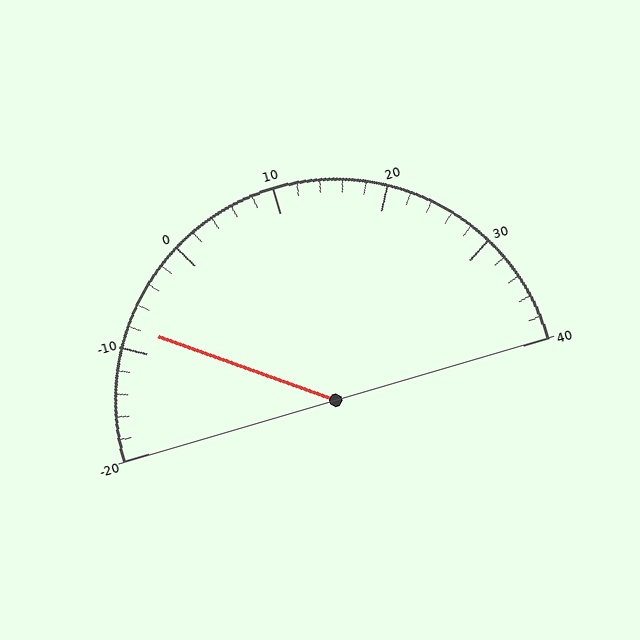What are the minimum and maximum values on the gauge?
The gauge ranges from -20 to 40.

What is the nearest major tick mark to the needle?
The nearest major tick mark is -10.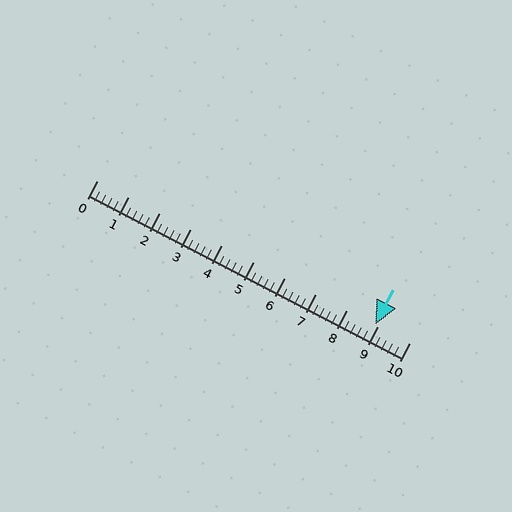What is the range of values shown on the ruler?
The ruler shows values from 0 to 10.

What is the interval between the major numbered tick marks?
The major tick marks are spaced 1 units apart.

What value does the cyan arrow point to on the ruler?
The cyan arrow points to approximately 8.9.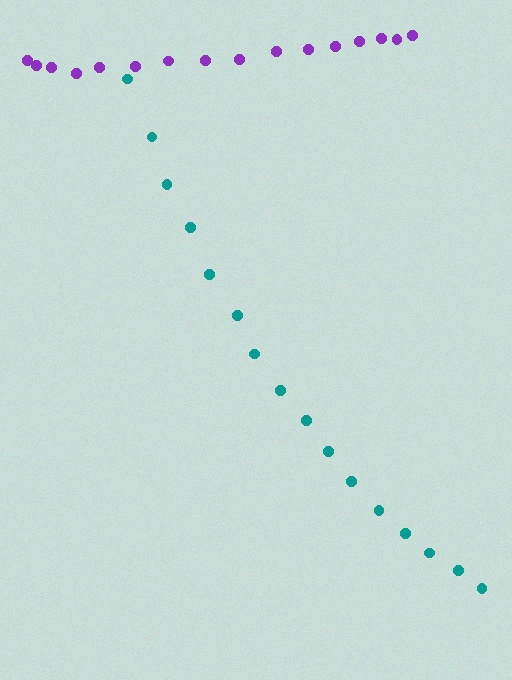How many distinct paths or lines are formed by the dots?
There are 2 distinct paths.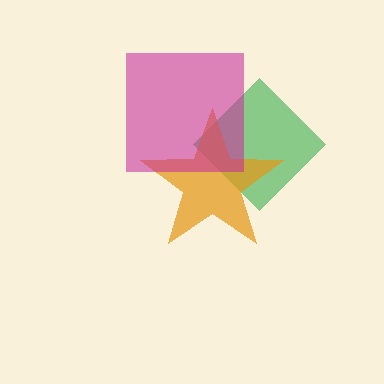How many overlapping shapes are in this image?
There are 3 overlapping shapes in the image.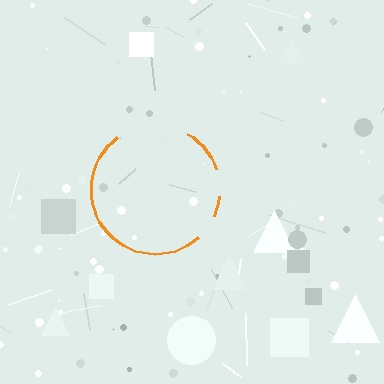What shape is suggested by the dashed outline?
The dashed outline suggests a circle.